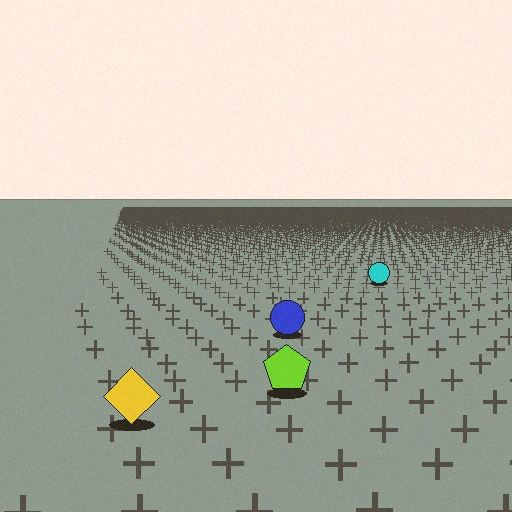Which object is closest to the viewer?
The yellow diamond is closest. The texture marks near it are larger and more spread out.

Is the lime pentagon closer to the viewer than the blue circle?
Yes. The lime pentagon is closer — you can tell from the texture gradient: the ground texture is coarser near it.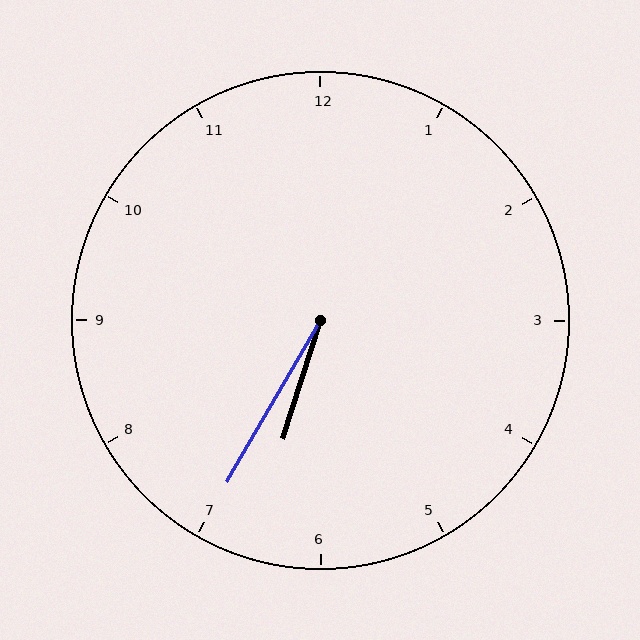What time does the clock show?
6:35.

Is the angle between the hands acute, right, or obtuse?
It is acute.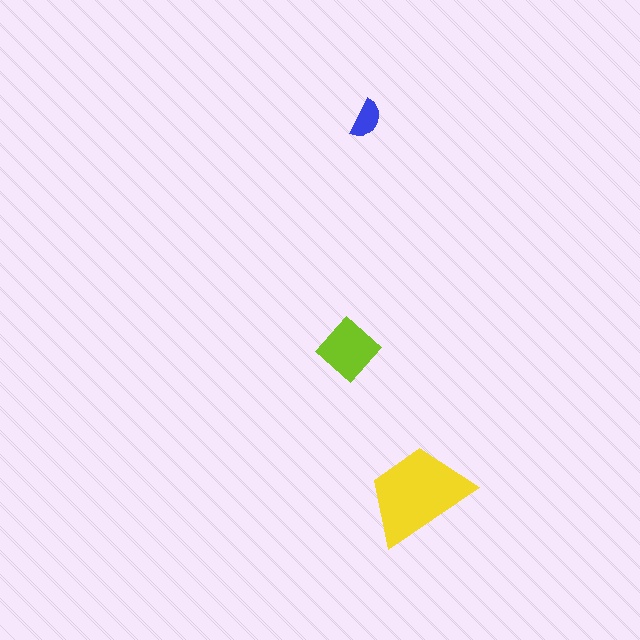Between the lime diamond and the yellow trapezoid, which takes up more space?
The yellow trapezoid.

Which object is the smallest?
The blue semicircle.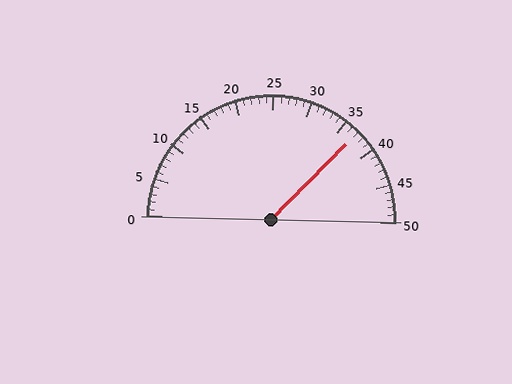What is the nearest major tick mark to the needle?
The nearest major tick mark is 35.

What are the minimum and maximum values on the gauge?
The gauge ranges from 0 to 50.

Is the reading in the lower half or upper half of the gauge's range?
The reading is in the upper half of the range (0 to 50).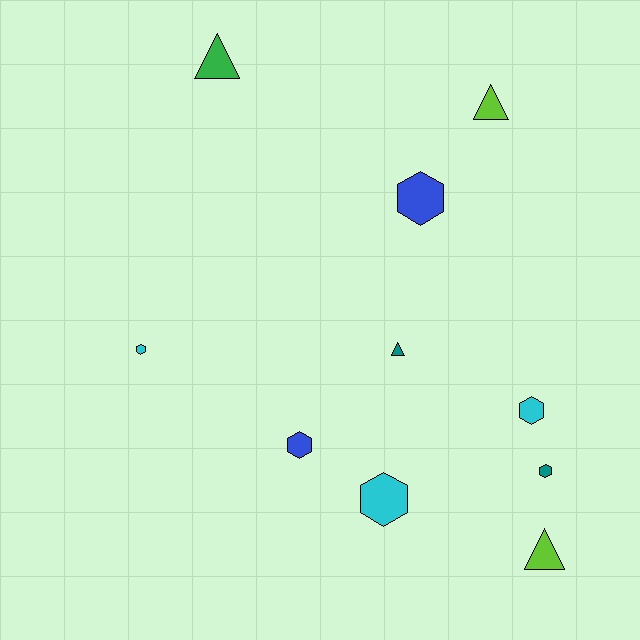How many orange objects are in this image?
There are no orange objects.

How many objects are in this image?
There are 10 objects.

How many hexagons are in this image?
There are 6 hexagons.